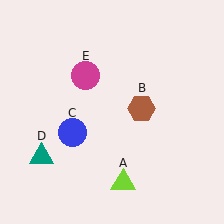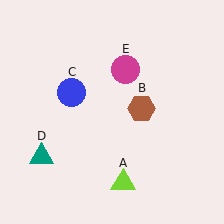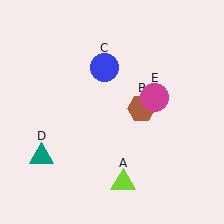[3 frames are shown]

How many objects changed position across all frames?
2 objects changed position: blue circle (object C), magenta circle (object E).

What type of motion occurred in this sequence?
The blue circle (object C), magenta circle (object E) rotated clockwise around the center of the scene.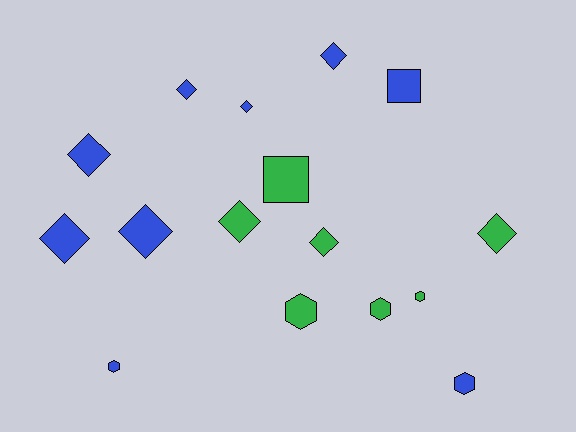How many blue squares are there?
There is 1 blue square.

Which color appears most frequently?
Blue, with 9 objects.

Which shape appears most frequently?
Diamond, with 9 objects.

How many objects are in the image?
There are 16 objects.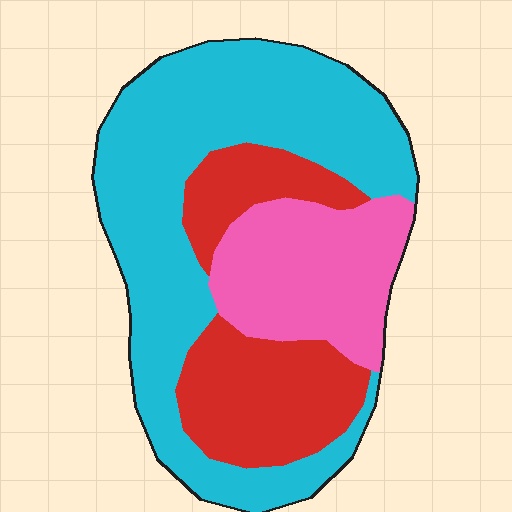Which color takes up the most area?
Cyan, at roughly 50%.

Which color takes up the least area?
Pink, at roughly 20%.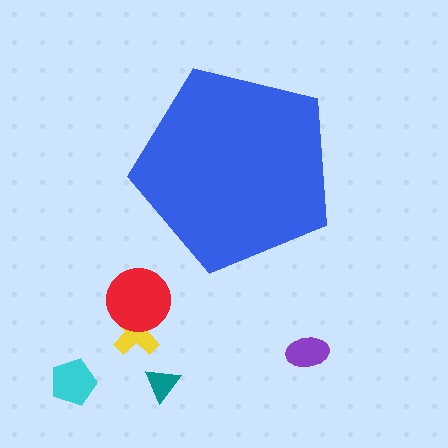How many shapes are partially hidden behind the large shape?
0 shapes are partially hidden.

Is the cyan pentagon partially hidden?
No, the cyan pentagon is fully visible.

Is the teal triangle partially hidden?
No, the teal triangle is fully visible.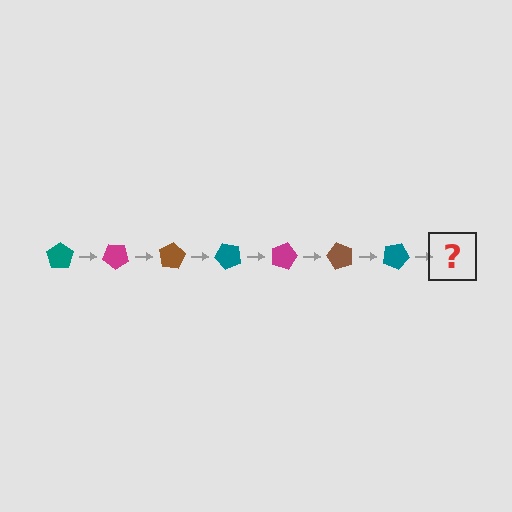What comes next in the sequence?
The next element should be a magenta pentagon, rotated 280 degrees from the start.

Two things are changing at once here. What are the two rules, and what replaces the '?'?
The two rules are that it rotates 40 degrees each step and the color cycles through teal, magenta, and brown. The '?' should be a magenta pentagon, rotated 280 degrees from the start.